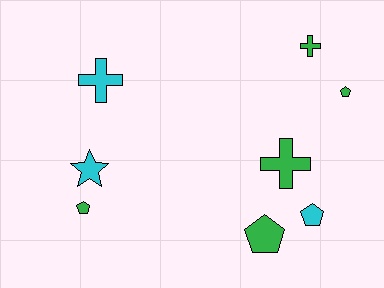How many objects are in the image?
There are 8 objects.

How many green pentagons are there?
There are 3 green pentagons.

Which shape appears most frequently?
Pentagon, with 4 objects.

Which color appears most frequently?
Green, with 5 objects.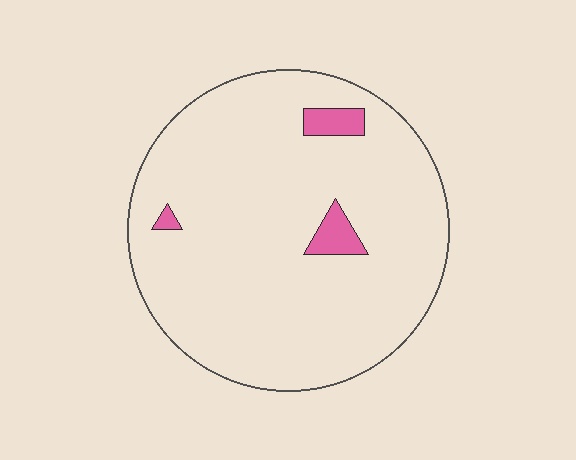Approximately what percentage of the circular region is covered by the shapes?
Approximately 5%.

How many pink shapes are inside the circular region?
3.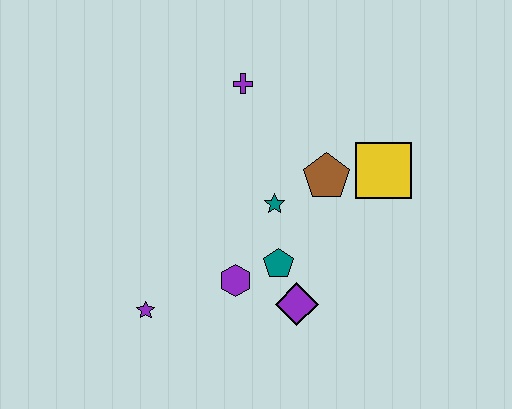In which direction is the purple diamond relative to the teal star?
The purple diamond is below the teal star.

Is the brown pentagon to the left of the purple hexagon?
No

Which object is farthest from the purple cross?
The purple star is farthest from the purple cross.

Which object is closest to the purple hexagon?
The teal pentagon is closest to the purple hexagon.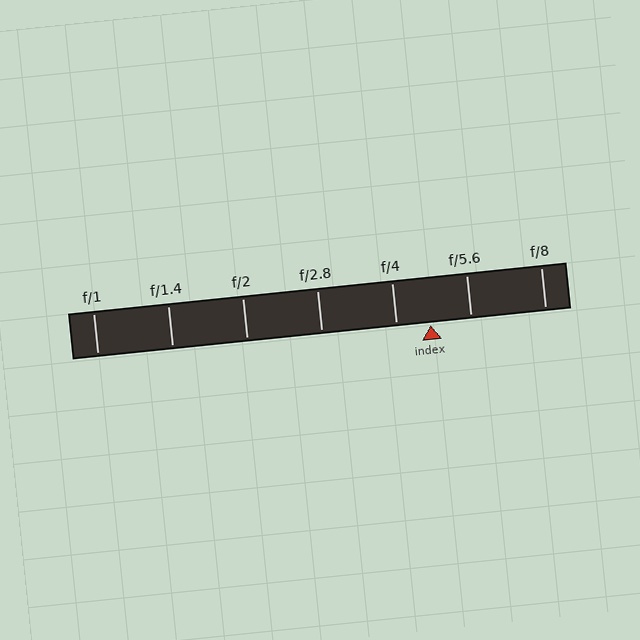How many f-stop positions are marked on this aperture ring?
There are 7 f-stop positions marked.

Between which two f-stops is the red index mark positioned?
The index mark is between f/4 and f/5.6.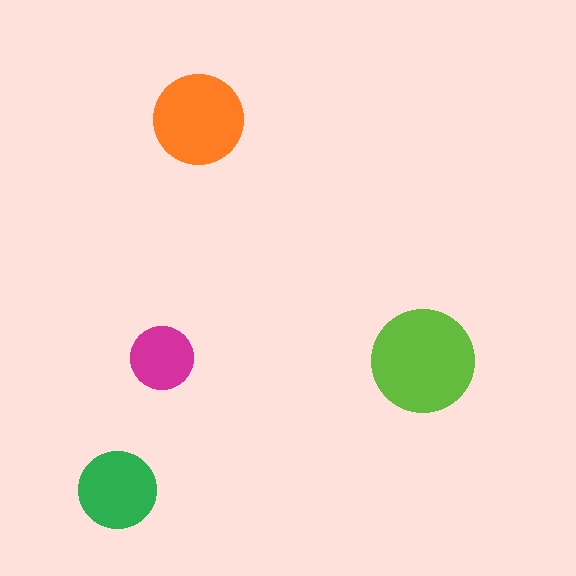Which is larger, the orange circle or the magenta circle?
The orange one.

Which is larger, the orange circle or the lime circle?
The lime one.